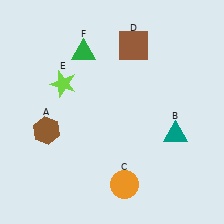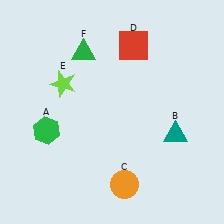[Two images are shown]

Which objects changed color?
A changed from brown to green. D changed from brown to red.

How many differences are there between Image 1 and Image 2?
There are 2 differences between the two images.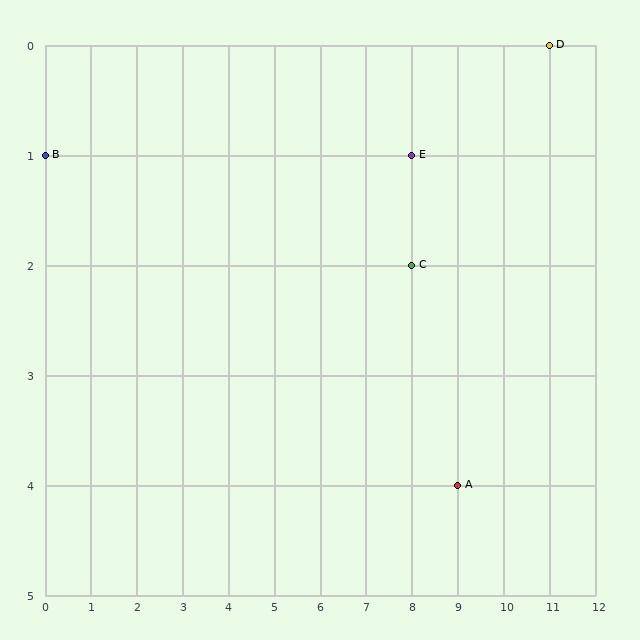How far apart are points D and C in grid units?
Points D and C are 3 columns and 2 rows apart (about 3.6 grid units diagonally).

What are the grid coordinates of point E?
Point E is at grid coordinates (8, 1).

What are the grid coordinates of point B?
Point B is at grid coordinates (0, 1).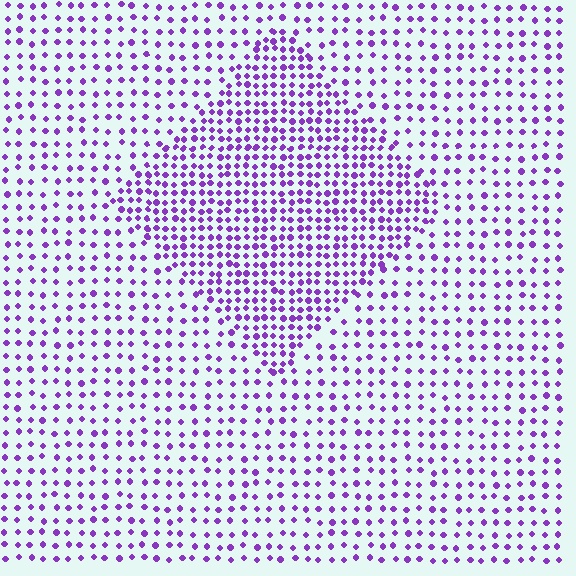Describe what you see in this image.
The image contains small purple elements arranged at two different densities. A diamond-shaped region is visible where the elements are more densely packed than the surrounding area.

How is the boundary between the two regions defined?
The boundary is defined by a change in element density (approximately 2.0x ratio). All elements are the same color, size, and shape.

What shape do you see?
I see a diamond.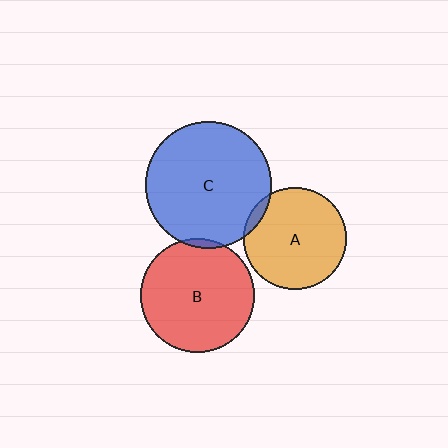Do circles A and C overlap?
Yes.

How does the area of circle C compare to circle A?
Approximately 1.5 times.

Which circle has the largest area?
Circle C (blue).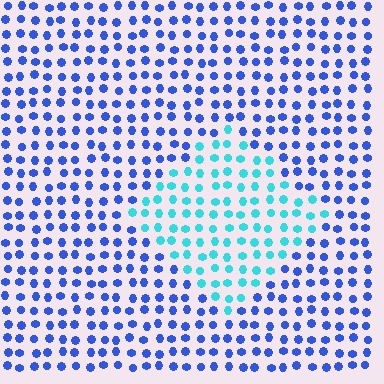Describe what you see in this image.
The image is filled with small blue elements in a uniform arrangement. A diamond-shaped region is visible where the elements are tinted to a slightly different hue, forming a subtle color boundary.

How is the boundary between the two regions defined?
The boundary is defined purely by a slight shift in hue (about 46 degrees). Spacing, size, and orientation are identical on both sides.